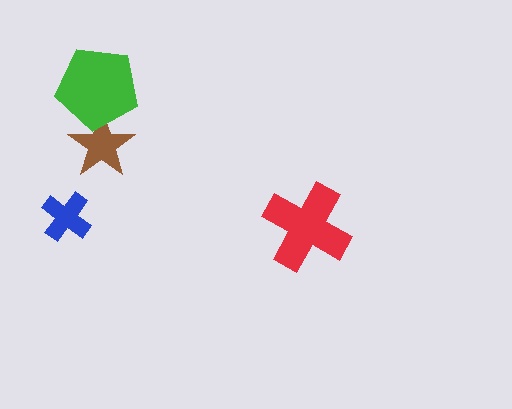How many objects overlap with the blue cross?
0 objects overlap with the blue cross.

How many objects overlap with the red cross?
0 objects overlap with the red cross.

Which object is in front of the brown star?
The green pentagon is in front of the brown star.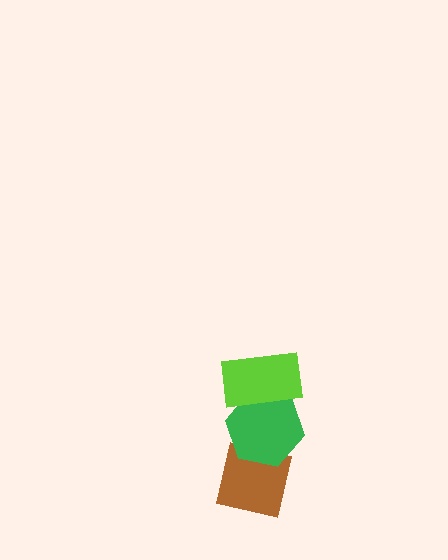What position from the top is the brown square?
The brown square is 3rd from the top.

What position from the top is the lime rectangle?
The lime rectangle is 1st from the top.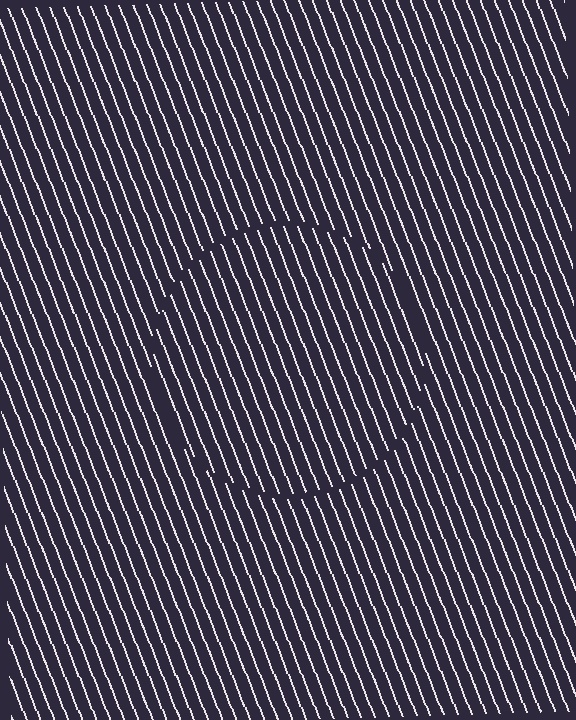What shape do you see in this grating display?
An illusory circle. The interior of the shape contains the same grating, shifted by half a period — the contour is defined by the phase discontinuity where line-ends from the inner and outer gratings abut.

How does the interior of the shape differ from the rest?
The interior of the shape contains the same grating, shifted by half a period — the contour is defined by the phase discontinuity where line-ends from the inner and outer gratings abut.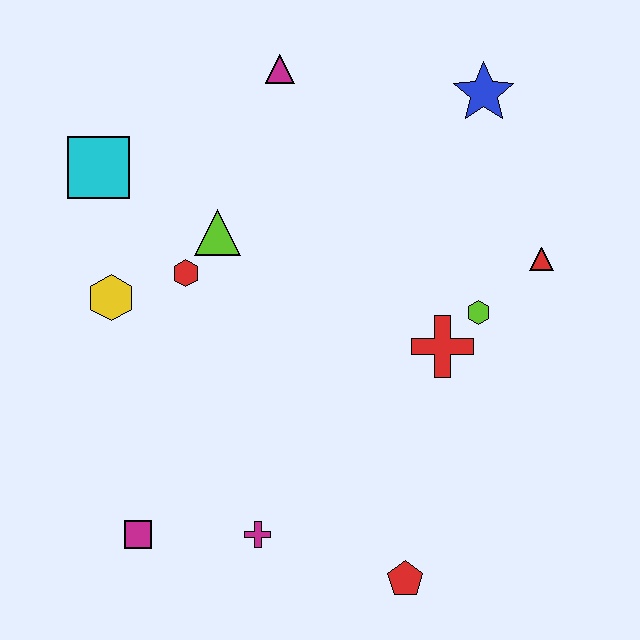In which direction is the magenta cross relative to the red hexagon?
The magenta cross is below the red hexagon.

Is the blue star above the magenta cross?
Yes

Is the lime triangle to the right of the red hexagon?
Yes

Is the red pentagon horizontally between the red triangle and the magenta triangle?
Yes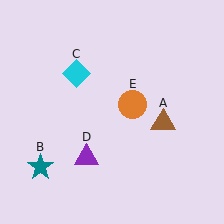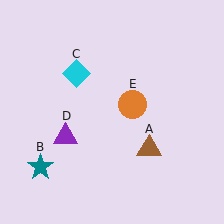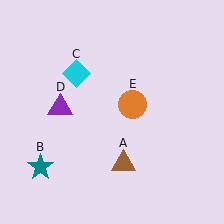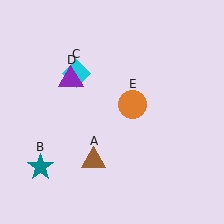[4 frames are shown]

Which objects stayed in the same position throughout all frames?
Teal star (object B) and cyan diamond (object C) and orange circle (object E) remained stationary.